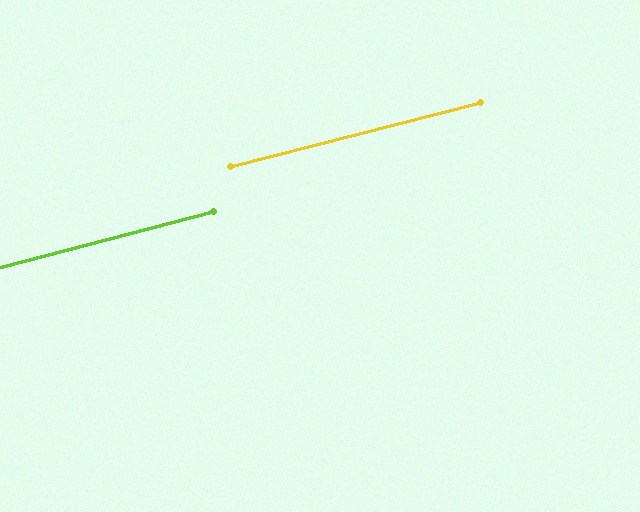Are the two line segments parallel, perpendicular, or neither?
Parallel — their directions differ by only 0.5°.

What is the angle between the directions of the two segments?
Approximately 1 degree.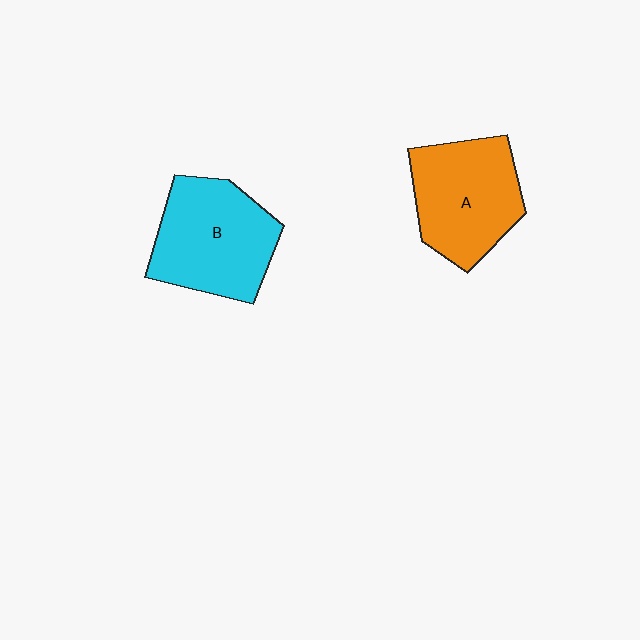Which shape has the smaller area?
Shape A (orange).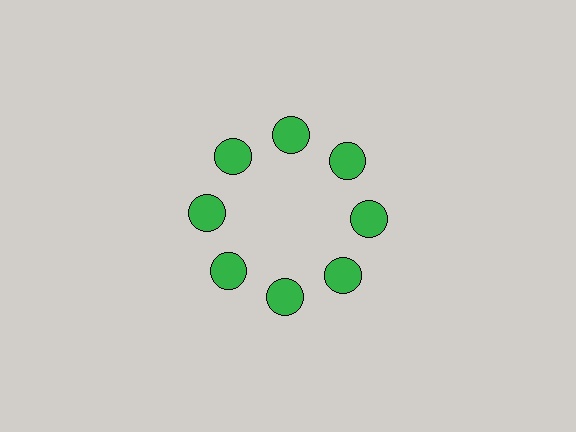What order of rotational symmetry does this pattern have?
This pattern has 8-fold rotational symmetry.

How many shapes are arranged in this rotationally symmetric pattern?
There are 8 shapes, arranged in 8 groups of 1.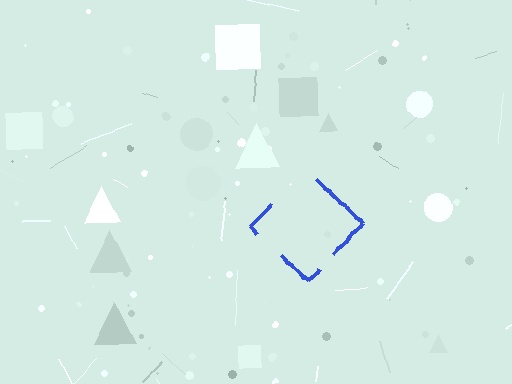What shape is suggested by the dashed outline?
The dashed outline suggests a diamond.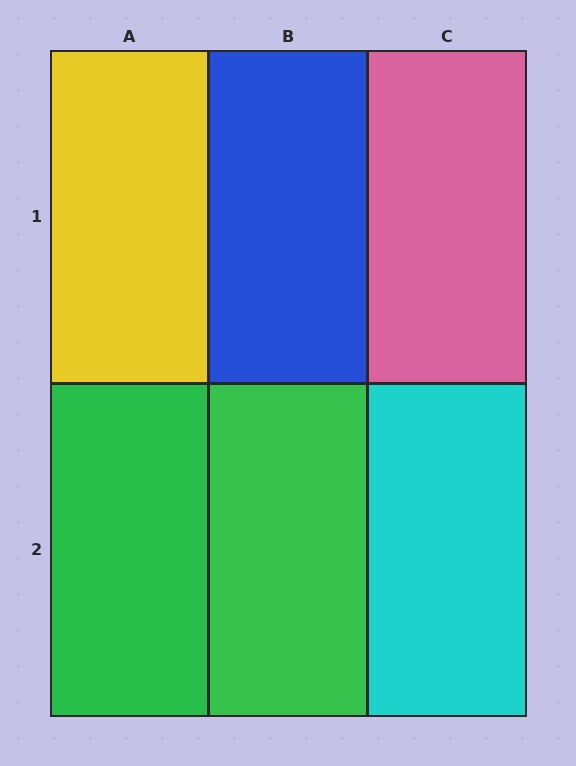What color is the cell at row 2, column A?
Green.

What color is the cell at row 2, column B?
Green.